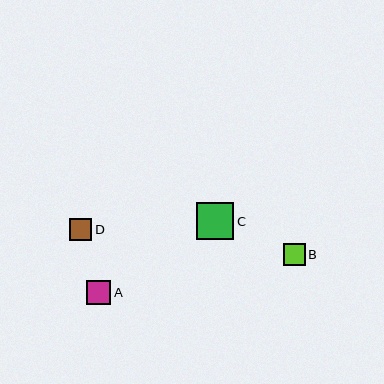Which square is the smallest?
Square B is the smallest with a size of approximately 22 pixels.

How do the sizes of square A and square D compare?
Square A and square D are approximately the same size.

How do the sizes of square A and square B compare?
Square A and square B are approximately the same size.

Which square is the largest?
Square C is the largest with a size of approximately 37 pixels.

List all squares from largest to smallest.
From largest to smallest: C, A, D, B.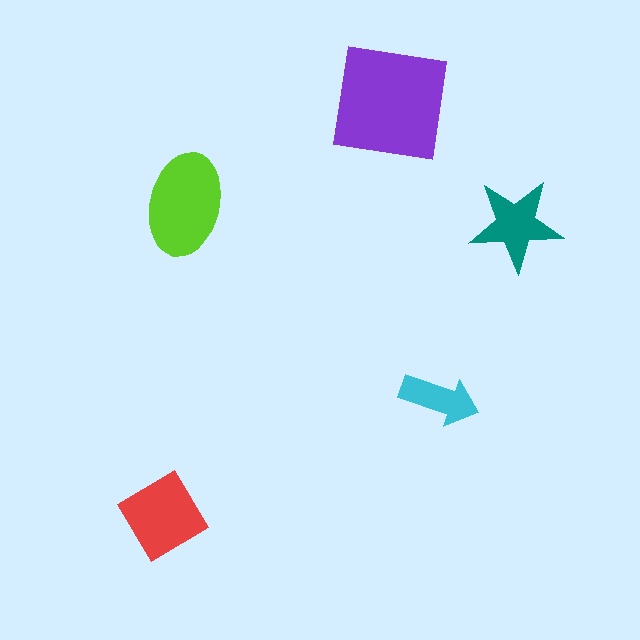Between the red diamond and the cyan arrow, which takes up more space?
The red diamond.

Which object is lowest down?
The red diamond is bottommost.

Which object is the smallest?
The cyan arrow.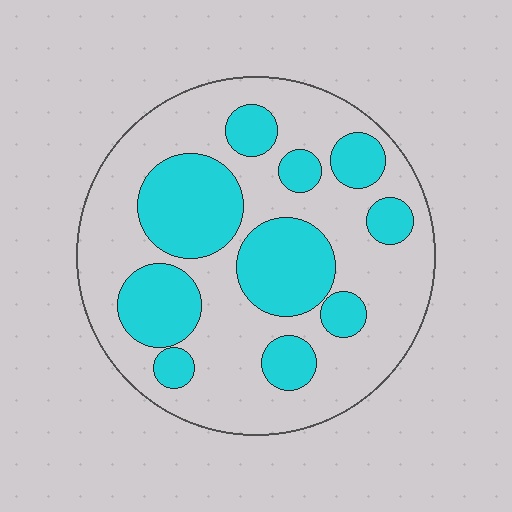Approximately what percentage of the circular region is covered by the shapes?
Approximately 35%.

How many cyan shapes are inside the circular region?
10.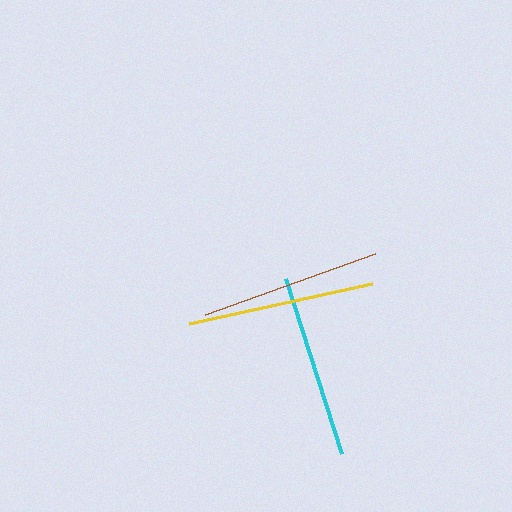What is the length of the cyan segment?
The cyan segment is approximately 184 pixels long.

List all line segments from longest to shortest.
From longest to shortest: yellow, cyan, brown.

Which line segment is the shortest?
The brown line is the shortest at approximately 180 pixels.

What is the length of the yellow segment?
The yellow segment is approximately 187 pixels long.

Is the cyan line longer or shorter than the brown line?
The cyan line is longer than the brown line.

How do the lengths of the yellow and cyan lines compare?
The yellow and cyan lines are approximately the same length.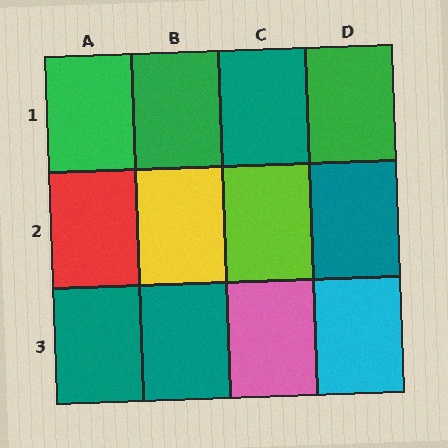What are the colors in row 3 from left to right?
Teal, teal, pink, cyan.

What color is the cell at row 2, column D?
Teal.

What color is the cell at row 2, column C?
Lime.